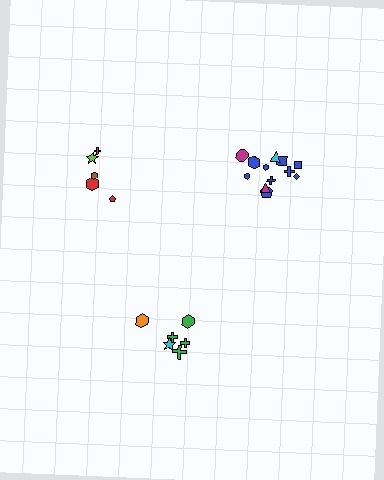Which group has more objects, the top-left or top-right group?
The top-right group.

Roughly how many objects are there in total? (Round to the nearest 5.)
Roughly 25 objects in total.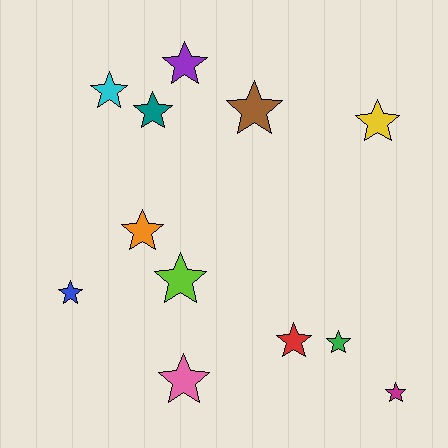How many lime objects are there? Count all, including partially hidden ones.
There is 1 lime object.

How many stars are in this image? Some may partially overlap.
There are 12 stars.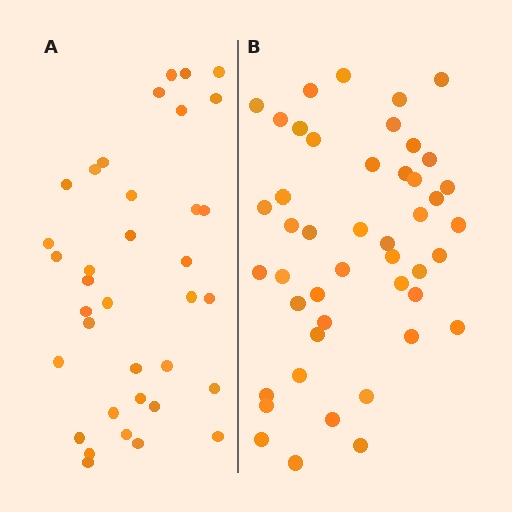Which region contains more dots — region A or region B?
Region B (the right region) has more dots.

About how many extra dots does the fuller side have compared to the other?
Region B has roughly 10 or so more dots than region A.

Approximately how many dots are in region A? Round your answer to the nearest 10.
About 40 dots. (The exact count is 36, which rounds to 40.)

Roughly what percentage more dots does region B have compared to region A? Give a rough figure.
About 30% more.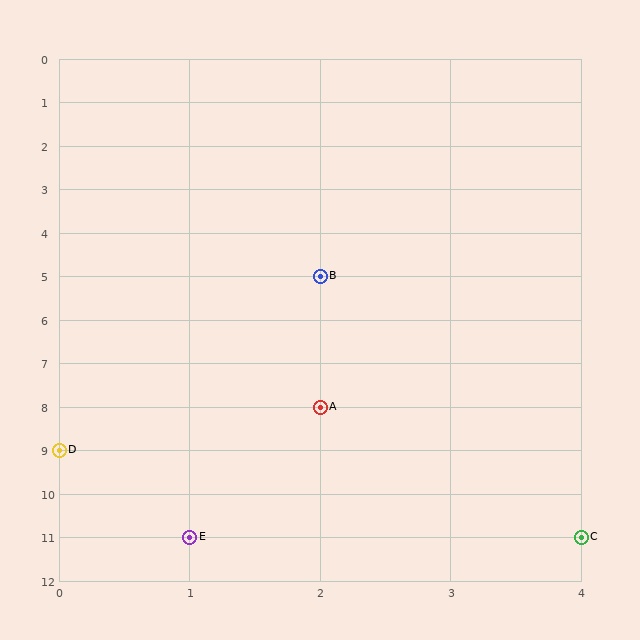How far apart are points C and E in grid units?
Points C and E are 3 columns apart.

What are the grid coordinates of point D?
Point D is at grid coordinates (0, 9).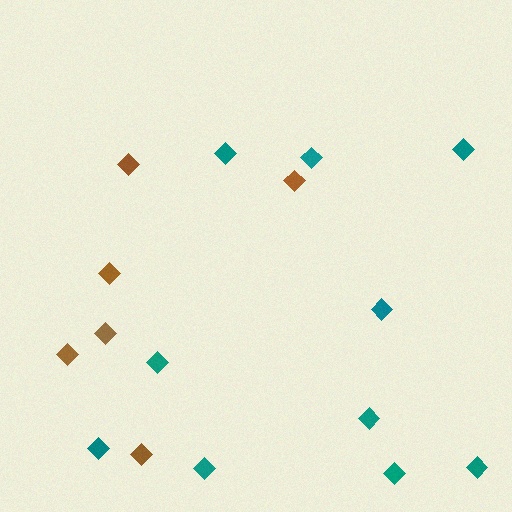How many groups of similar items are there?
There are 2 groups: one group of teal diamonds (10) and one group of brown diamonds (6).